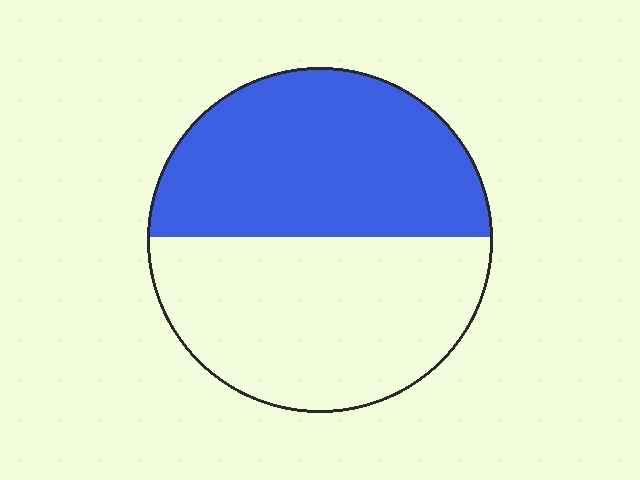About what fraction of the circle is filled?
About one half (1/2).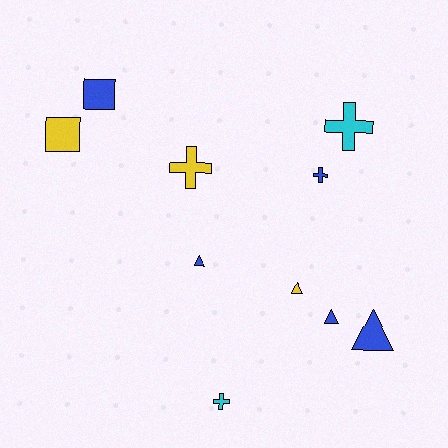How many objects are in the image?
There are 10 objects.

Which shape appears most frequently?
Cross, with 4 objects.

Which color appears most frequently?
Blue, with 5 objects.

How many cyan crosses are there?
There are 2 cyan crosses.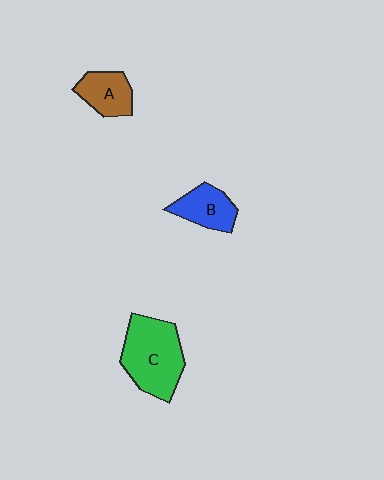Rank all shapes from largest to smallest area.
From largest to smallest: C (green), B (blue), A (brown).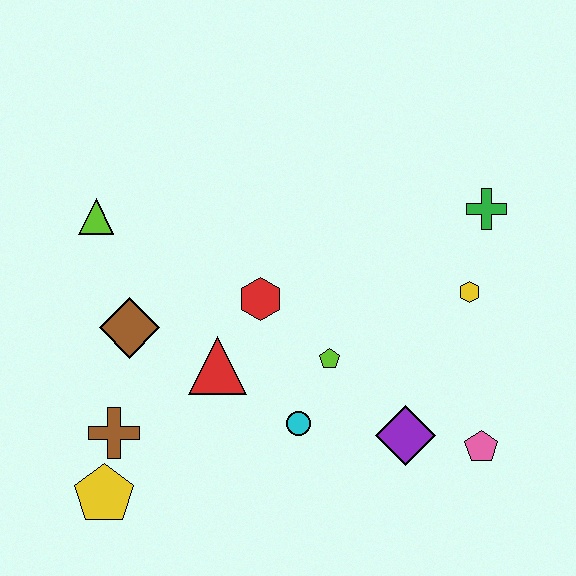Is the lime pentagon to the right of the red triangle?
Yes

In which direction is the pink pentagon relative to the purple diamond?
The pink pentagon is to the right of the purple diamond.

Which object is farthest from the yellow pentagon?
The green cross is farthest from the yellow pentagon.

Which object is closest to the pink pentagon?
The purple diamond is closest to the pink pentagon.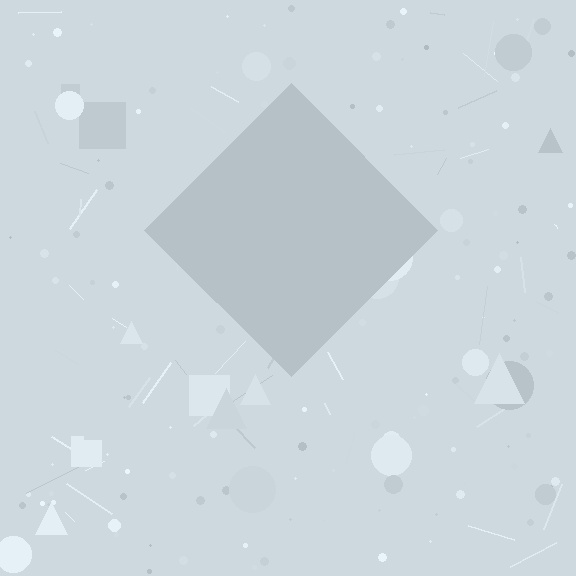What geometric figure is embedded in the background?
A diamond is embedded in the background.